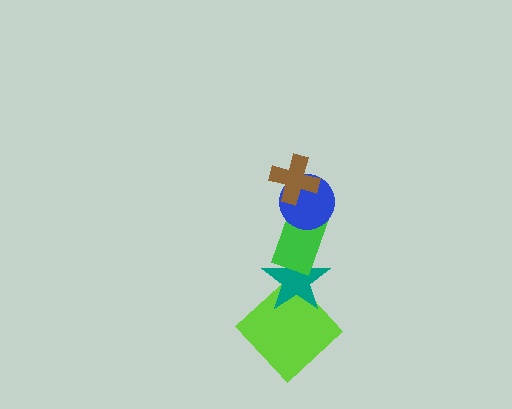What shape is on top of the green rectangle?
The blue circle is on top of the green rectangle.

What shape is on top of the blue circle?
The brown cross is on top of the blue circle.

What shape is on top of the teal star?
The green rectangle is on top of the teal star.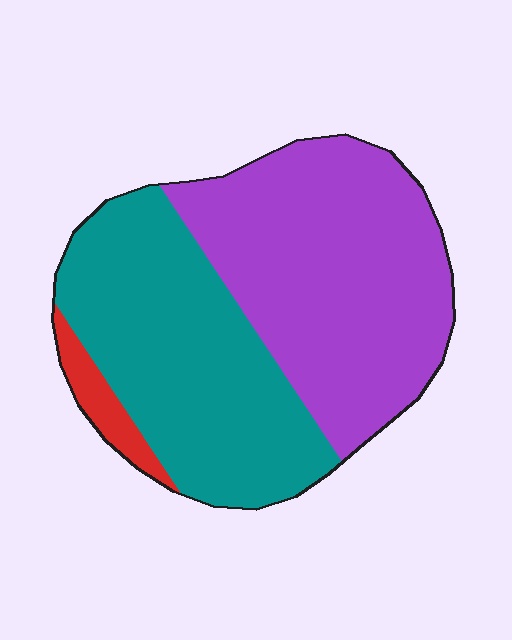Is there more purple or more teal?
Purple.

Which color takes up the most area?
Purple, at roughly 50%.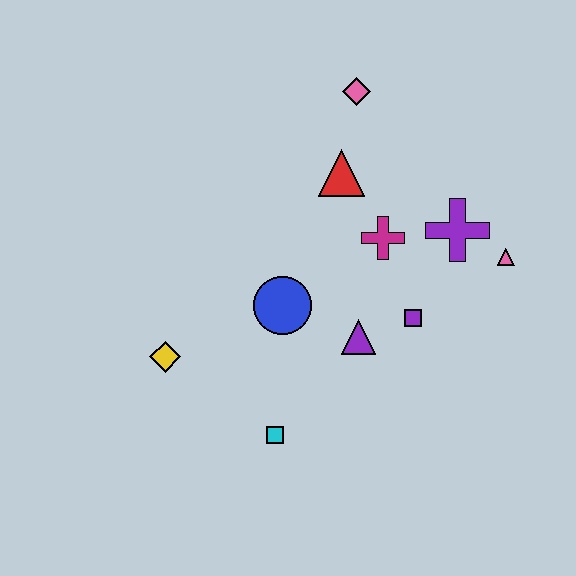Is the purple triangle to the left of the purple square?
Yes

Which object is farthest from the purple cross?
The yellow diamond is farthest from the purple cross.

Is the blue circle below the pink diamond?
Yes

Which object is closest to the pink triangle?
The purple cross is closest to the pink triangle.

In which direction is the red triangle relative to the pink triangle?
The red triangle is to the left of the pink triangle.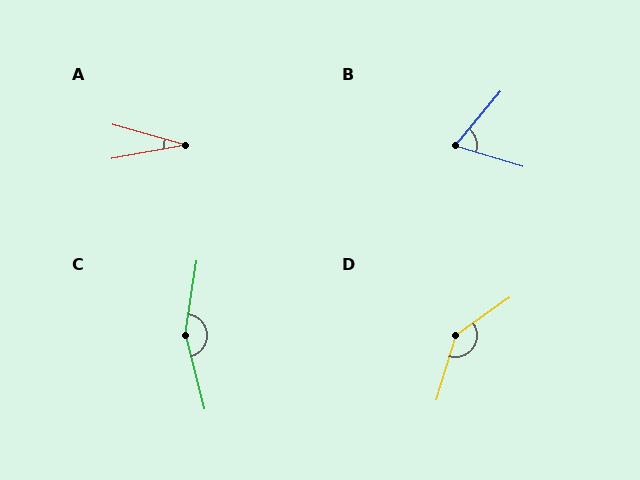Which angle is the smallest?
A, at approximately 26 degrees.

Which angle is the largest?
C, at approximately 157 degrees.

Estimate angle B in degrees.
Approximately 67 degrees.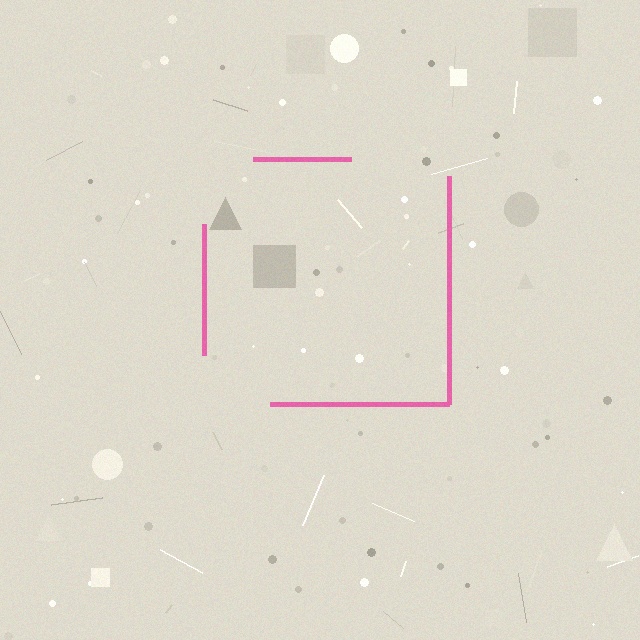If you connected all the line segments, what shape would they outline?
They would outline a square.